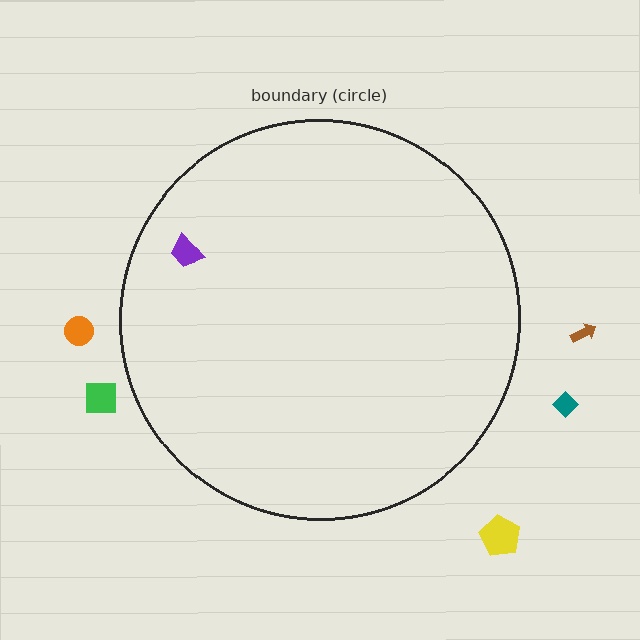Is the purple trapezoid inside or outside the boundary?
Inside.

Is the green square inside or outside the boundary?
Outside.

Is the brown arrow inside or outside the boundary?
Outside.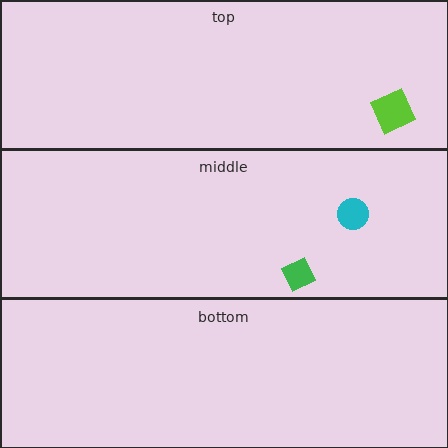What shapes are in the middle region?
The green diamond, the cyan circle.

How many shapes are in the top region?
1.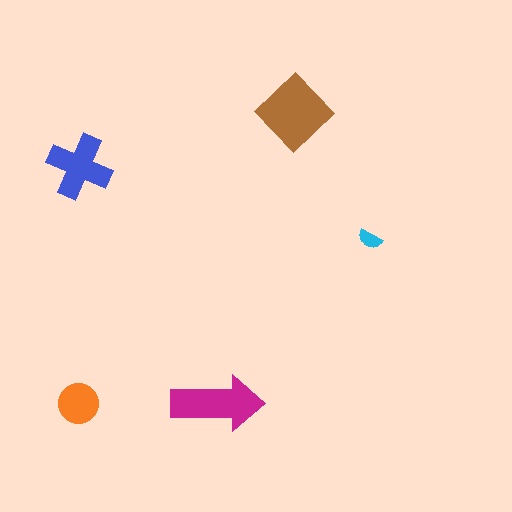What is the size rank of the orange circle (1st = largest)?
4th.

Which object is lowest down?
The orange circle is bottommost.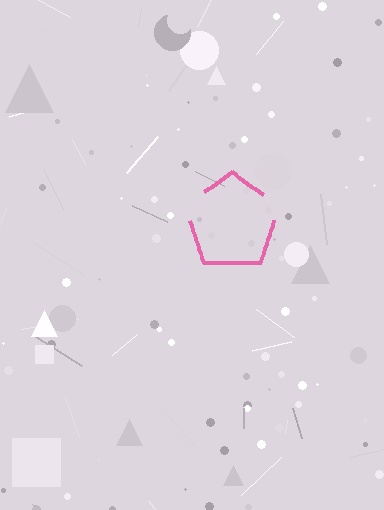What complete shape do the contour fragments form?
The contour fragments form a pentagon.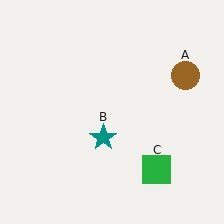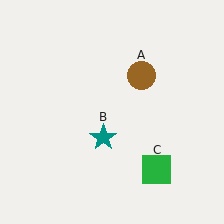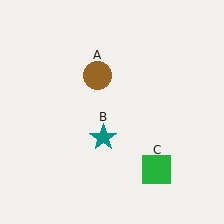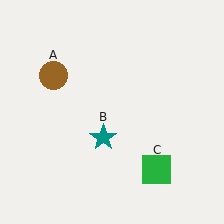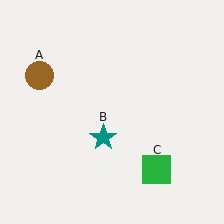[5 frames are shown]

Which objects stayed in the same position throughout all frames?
Teal star (object B) and green square (object C) remained stationary.